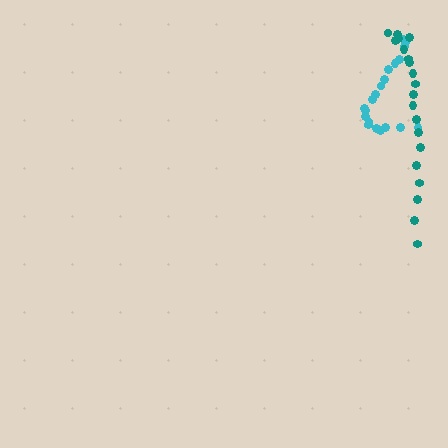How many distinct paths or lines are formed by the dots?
There are 2 distinct paths.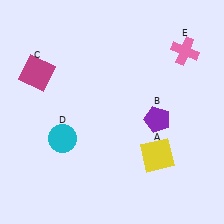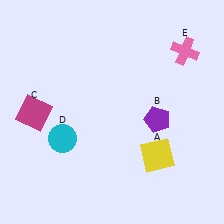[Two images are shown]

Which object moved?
The magenta square (C) moved down.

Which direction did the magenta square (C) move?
The magenta square (C) moved down.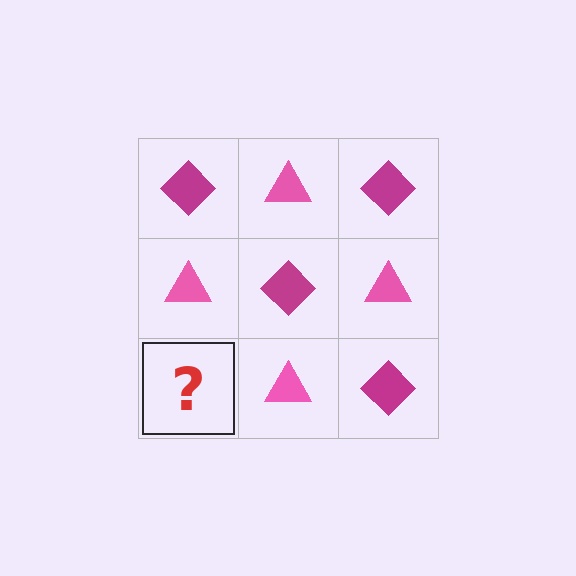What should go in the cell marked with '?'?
The missing cell should contain a magenta diamond.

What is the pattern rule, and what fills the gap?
The rule is that it alternates magenta diamond and pink triangle in a checkerboard pattern. The gap should be filled with a magenta diamond.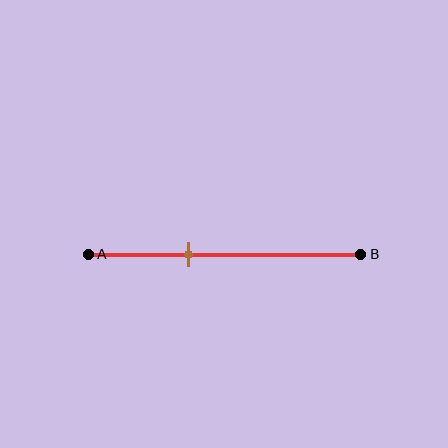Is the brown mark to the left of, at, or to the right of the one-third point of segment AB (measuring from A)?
The brown mark is to the right of the one-third point of segment AB.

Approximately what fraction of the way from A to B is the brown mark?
The brown mark is approximately 35% of the way from A to B.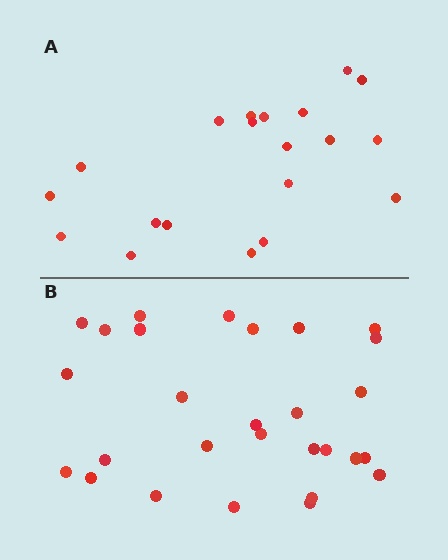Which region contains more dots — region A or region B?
Region B (the bottom region) has more dots.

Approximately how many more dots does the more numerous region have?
Region B has roughly 8 or so more dots than region A.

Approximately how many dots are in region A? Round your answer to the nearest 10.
About 20 dots.